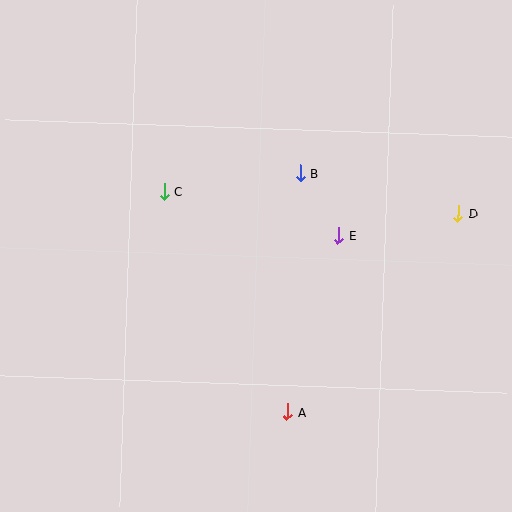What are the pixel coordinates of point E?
Point E is at (339, 235).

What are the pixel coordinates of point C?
Point C is at (164, 192).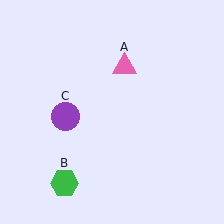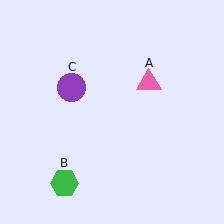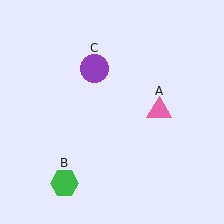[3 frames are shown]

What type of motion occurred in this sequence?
The pink triangle (object A), purple circle (object C) rotated clockwise around the center of the scene.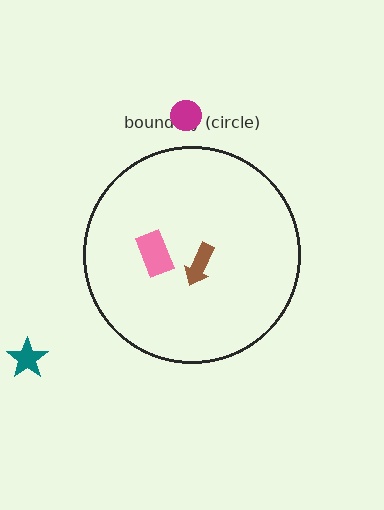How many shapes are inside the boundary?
2 inside, 2 outside.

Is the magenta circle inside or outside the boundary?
Outside.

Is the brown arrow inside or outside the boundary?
Inside.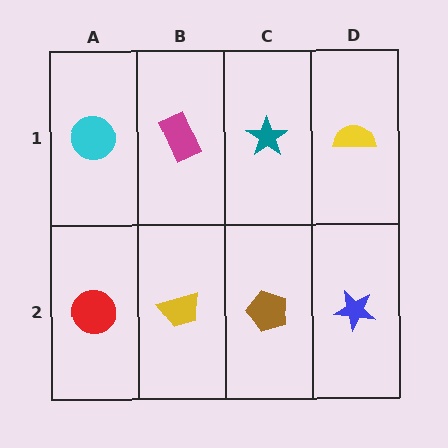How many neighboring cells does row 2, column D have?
2.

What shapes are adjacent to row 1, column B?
A yellow trapezoid (row 2, column B), a cyan circle (row 1, column A), a teal star (row 1, column C).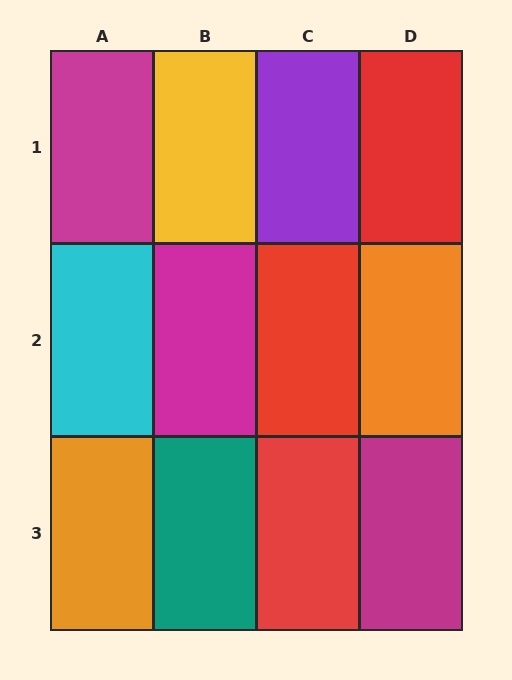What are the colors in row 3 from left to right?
Orange, teal, red, magenta.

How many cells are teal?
1 cell is teal.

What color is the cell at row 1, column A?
Magenta.